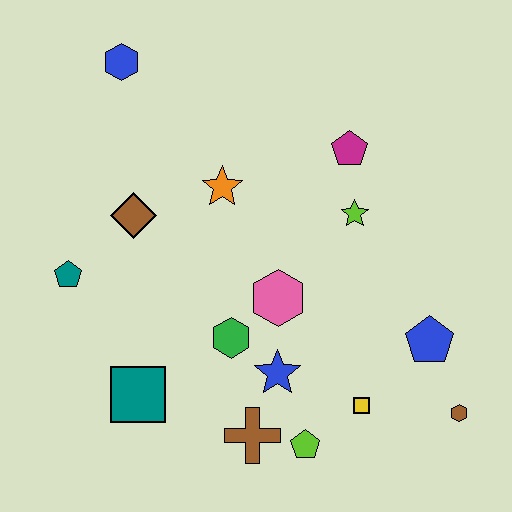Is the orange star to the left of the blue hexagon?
No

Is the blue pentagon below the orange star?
Yes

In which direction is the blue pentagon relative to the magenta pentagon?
The blue pentagon is below the magenta pentagon.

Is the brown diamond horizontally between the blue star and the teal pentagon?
Yes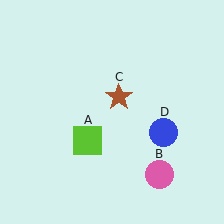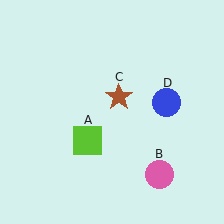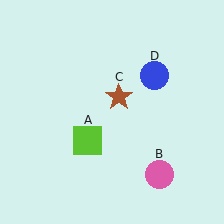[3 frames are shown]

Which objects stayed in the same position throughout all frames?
Lime square (object A) and pink circle (object B) and brown star (object C) remained stationary.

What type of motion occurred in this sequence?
The blue circle (object D) rotated counterclockwise around the center of the scene.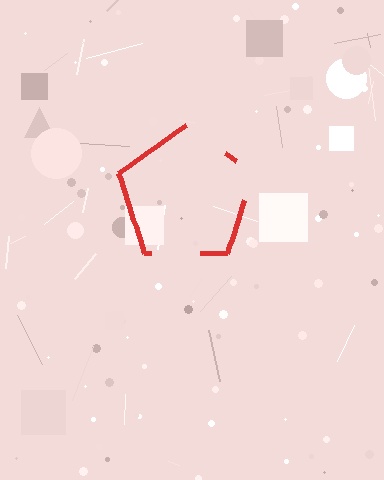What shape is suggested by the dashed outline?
The dashed outline suggests a pentagon.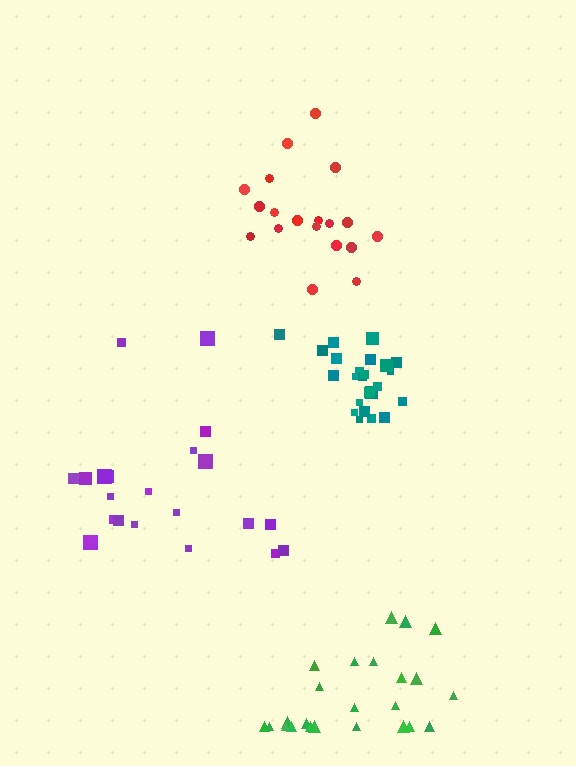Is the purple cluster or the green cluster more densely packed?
Green.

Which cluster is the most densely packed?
Teal.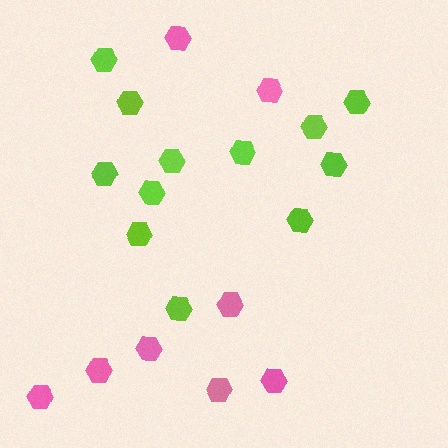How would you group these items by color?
There are 2 groups: one group of lime hexagons (12) and one group of pink hexagons (8).